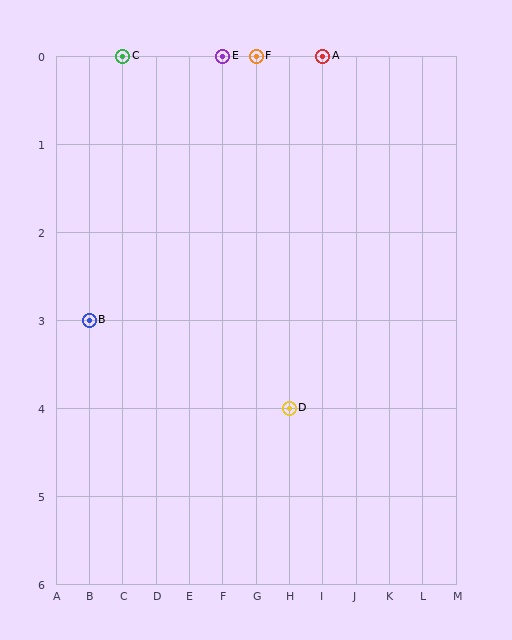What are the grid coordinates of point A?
Point A is at grid coordinates (I, 0).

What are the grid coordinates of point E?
Point E is at grid coordinates (F, 0).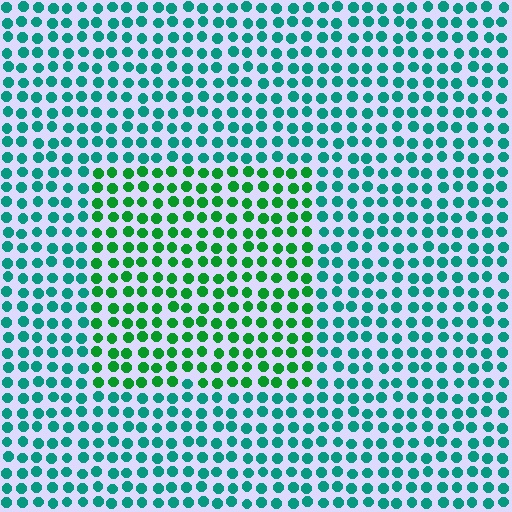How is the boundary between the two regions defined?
The boundary is defined purely by a slight shift in hue (about 37 degrees). Spacing, size, and orientation are identical on both sides.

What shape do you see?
I see a rectangle.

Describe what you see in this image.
The image is filled with small teal elements in a uniform arrangement. A rectangle-shaped region is visible where the elements are tinted to a slightly different hue, forming a subtle color boundary.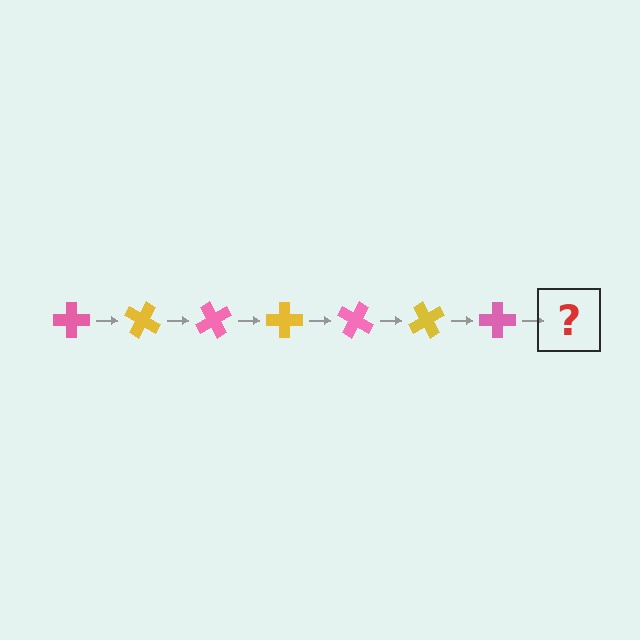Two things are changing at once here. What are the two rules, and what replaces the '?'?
The two rules are that it rotates 30 degrees each step and the color cycles through pink and yellow. The '?' should be a yellow cross, rotated 210 degrees from the start.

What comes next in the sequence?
The next element should be a yellow cross, rotated 210 degrees from the start.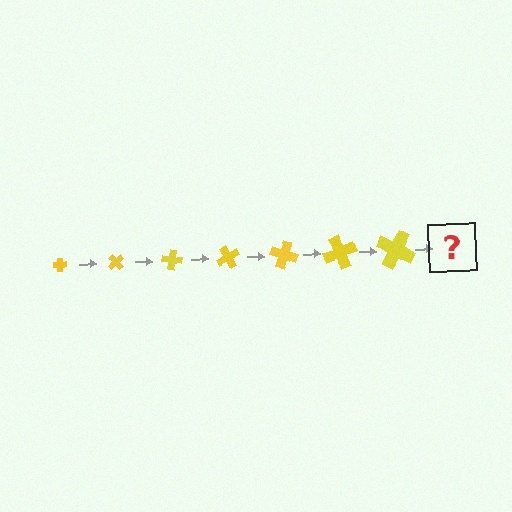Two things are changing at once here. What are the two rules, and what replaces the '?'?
The two rules are that the cross grows larger each step and it rotates 50 degrees each step. The '?' should be a cross, larger than the previous one and rotated 350 degrees from the start.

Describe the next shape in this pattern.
It should be a cross, larger than the previous one and rotated 350 degrees from the start.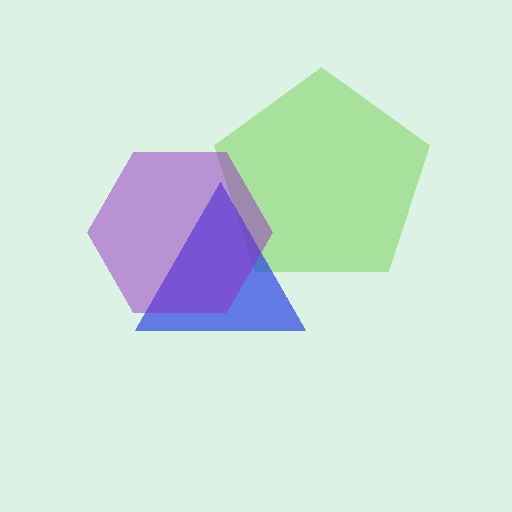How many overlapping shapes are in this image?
There are 3 overlapping shapes in the image.